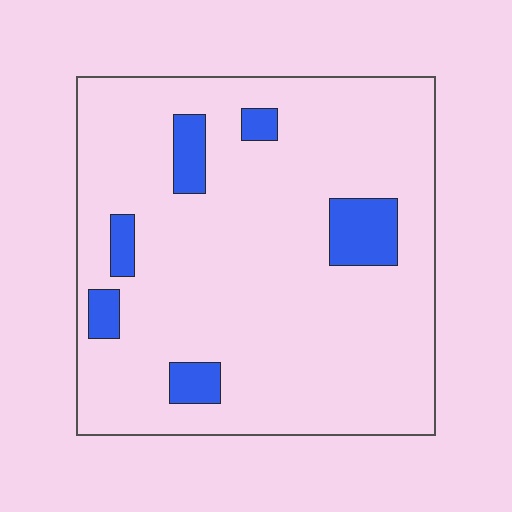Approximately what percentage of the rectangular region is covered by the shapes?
Approximately 10%.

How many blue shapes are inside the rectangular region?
6.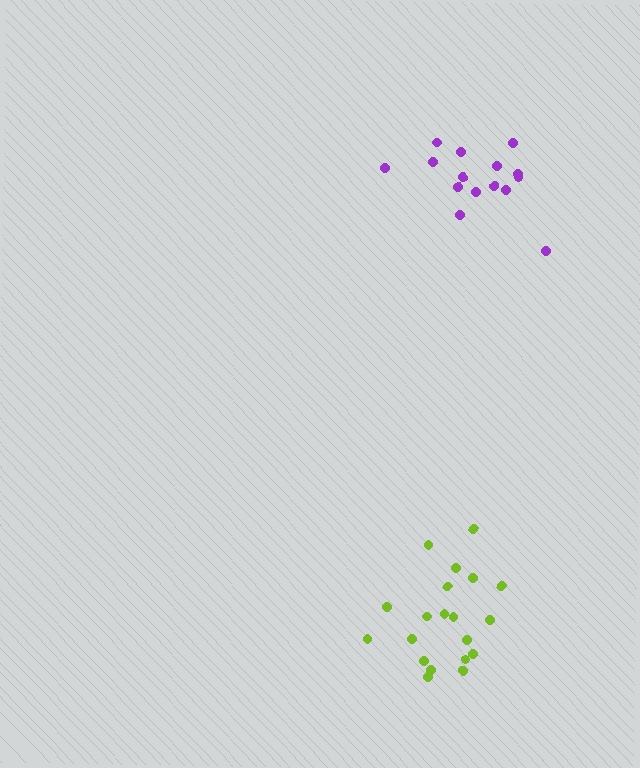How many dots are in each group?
Group 1: 20 dots, Group 2: 15 dots (35 total).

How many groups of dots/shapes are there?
There are 2 groups.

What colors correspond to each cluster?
The clusters are colored: lime, purple.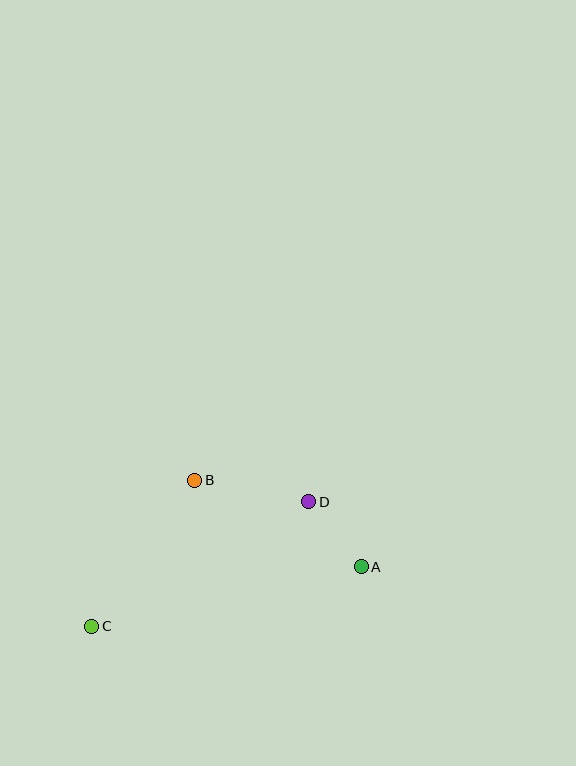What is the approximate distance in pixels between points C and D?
The distance between C and D is approximately 250 pixels.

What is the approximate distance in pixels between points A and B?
The distance between A and B is approximately 188 pixels.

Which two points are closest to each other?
Points A and D are closest to each other.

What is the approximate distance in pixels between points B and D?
The distance between B and D is approximately 116 pixels.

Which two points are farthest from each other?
Points A and C are farthest from each other.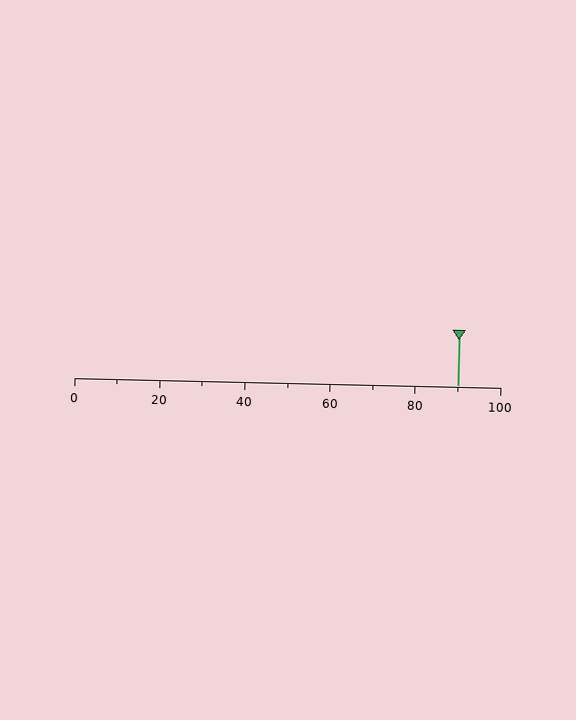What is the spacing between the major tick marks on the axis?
The major ticks are spaced 20 apart.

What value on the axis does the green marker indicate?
The marker indicates approximately 90.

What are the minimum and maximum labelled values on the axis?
The axis runs from 0 to 100.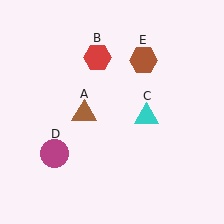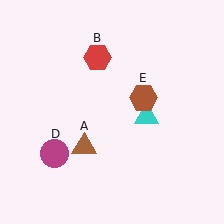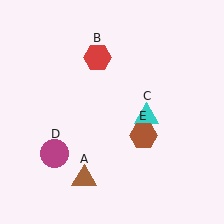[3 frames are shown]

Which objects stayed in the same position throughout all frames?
Red hexagon (object B) and cyan triangle (object C) and magenta circle (object D) remained stationary.